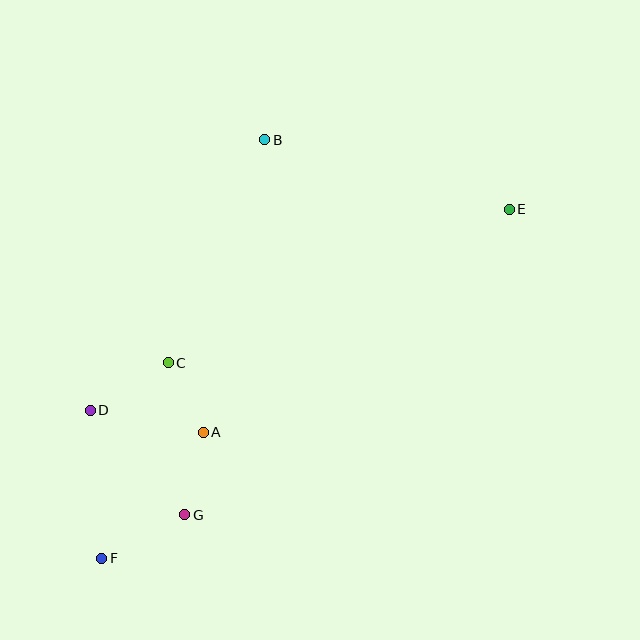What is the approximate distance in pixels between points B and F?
The distance between B and F is approximately 449 pixels.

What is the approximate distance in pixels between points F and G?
The distance between F and G is approximately 94 pixels.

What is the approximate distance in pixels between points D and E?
The distance between D and E is approximately 465 pixels.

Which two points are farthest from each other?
Points E and F are farthest from each other.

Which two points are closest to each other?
Points A and C are closest to each other.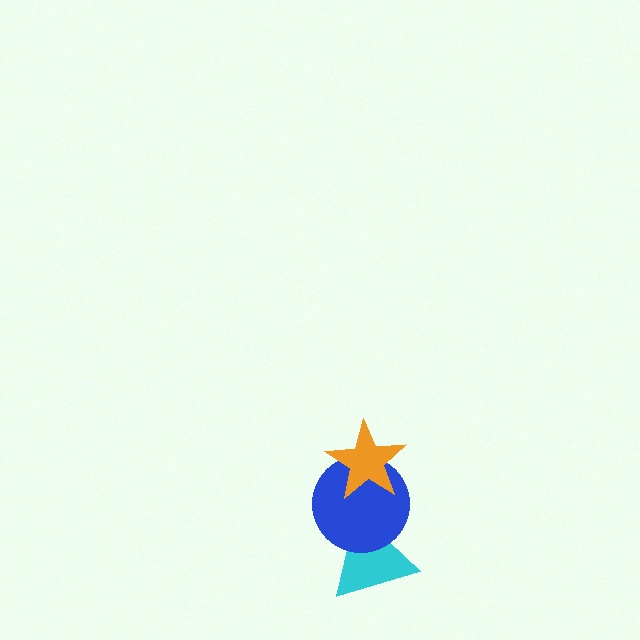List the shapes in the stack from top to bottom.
From top to bottom: the orange star, the blue circle, the cyan triangle.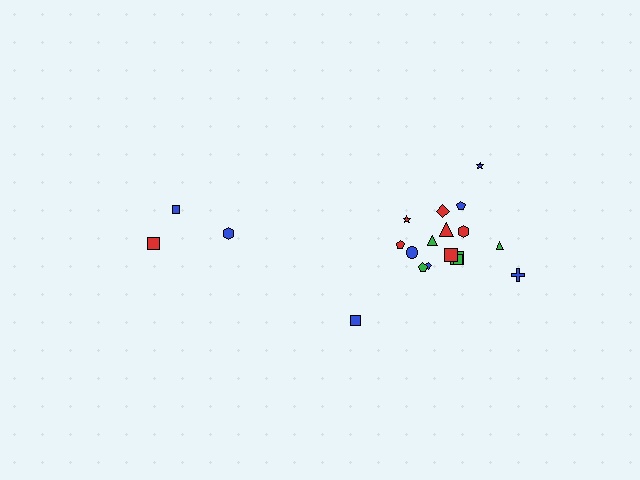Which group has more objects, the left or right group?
The right group.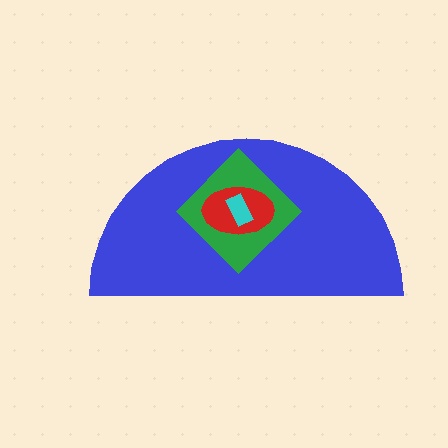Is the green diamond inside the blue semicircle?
Yes.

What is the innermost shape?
The cyan rectangle.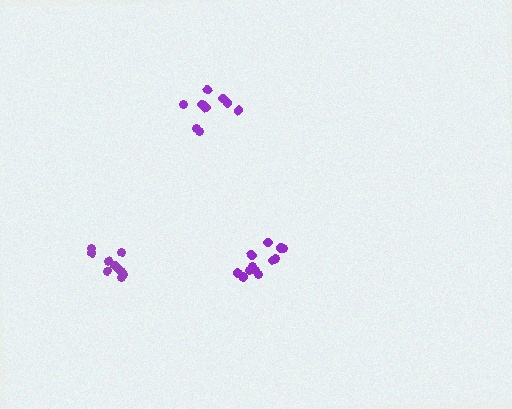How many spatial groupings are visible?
There are 3 spatial groupings.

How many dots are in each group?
Group 1: 9 dots, Group 2: 10 dots, Group 3: 13 dots (32 total).